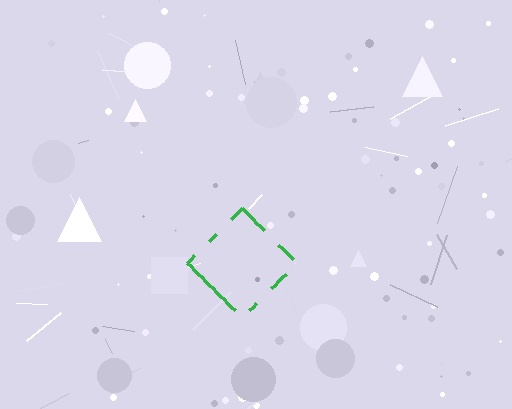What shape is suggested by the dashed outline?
The dashed outline suggests a diamond.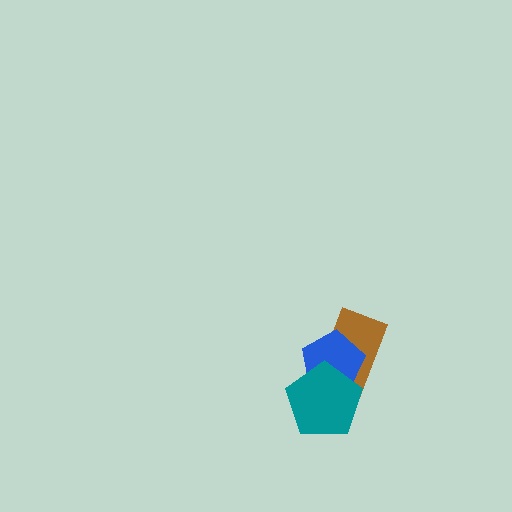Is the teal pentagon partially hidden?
No, no other shape covers it.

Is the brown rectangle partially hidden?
Yes, it is partially covered by another shape.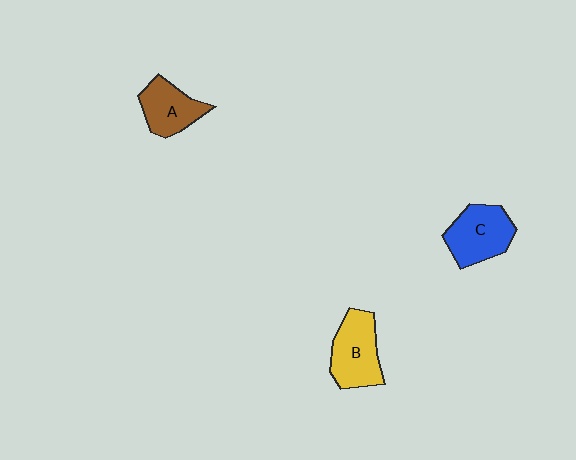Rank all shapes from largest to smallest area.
From largest to smallest: B (yellow), C (blue), A (brown).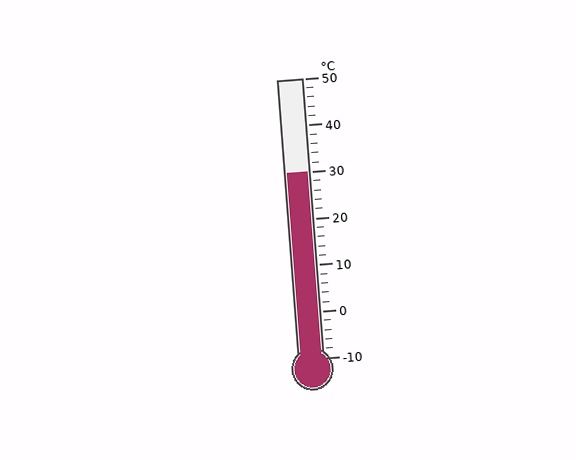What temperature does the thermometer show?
The thermometer shows approximately 30°C.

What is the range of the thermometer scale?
The thermometer scale ranges from -10°C to 50°C.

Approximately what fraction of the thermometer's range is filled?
The thermometer is filled to approximately 65% of its range.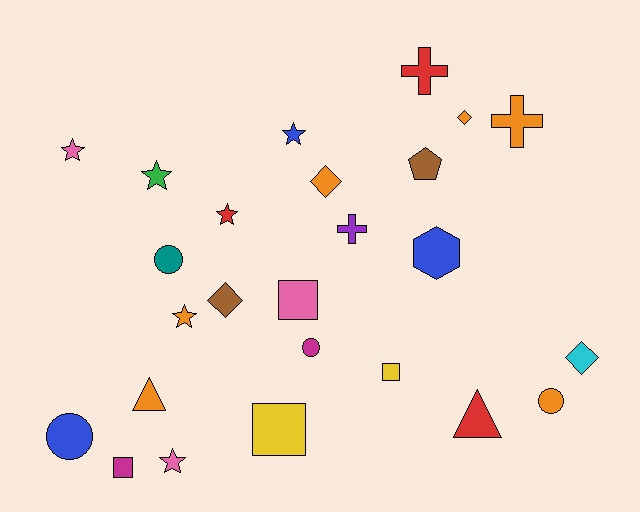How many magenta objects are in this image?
There are 2 magenta objects.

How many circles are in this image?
There are 4 circles.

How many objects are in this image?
There are 25 objects.